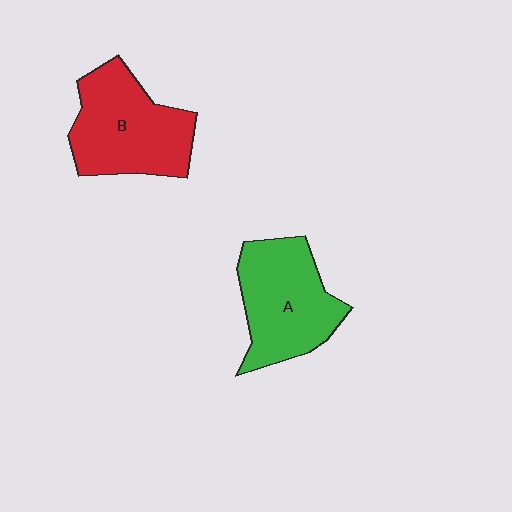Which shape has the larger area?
Shape B (red).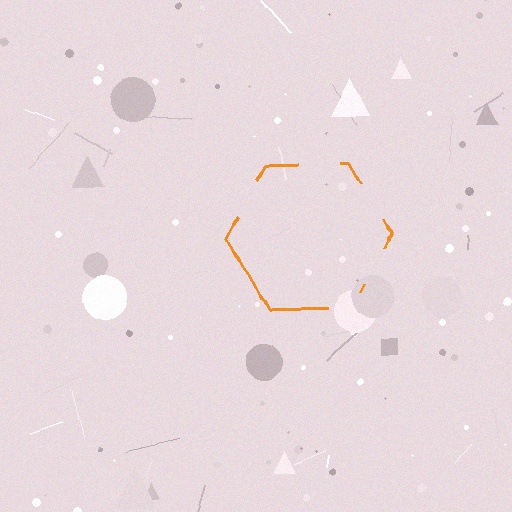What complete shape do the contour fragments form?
The contour fragments form a hexagon.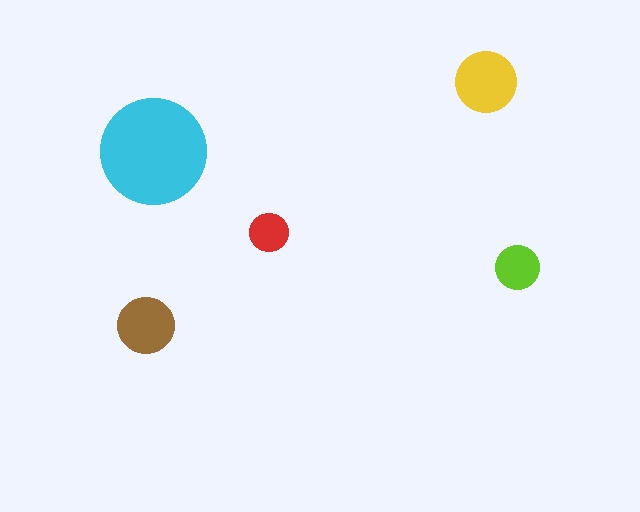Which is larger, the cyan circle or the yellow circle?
The cyan one.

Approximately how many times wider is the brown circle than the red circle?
About 1.5 times wider.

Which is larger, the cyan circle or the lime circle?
The cyan one.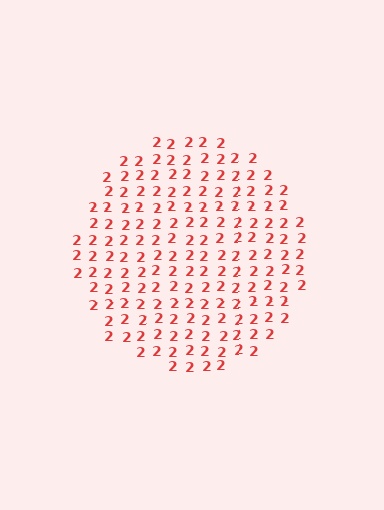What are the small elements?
The small elements are digit 2's.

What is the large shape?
The large shape is a circle.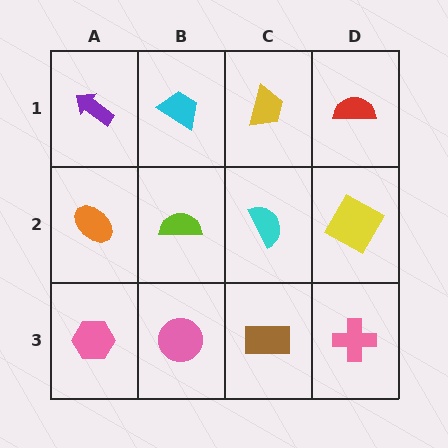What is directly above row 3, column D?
A yellow square.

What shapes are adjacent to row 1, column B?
A lime semicircle (row 2, column B), a purple arrow (row 1, column A), a yellow trapezoid (row 1, column C).